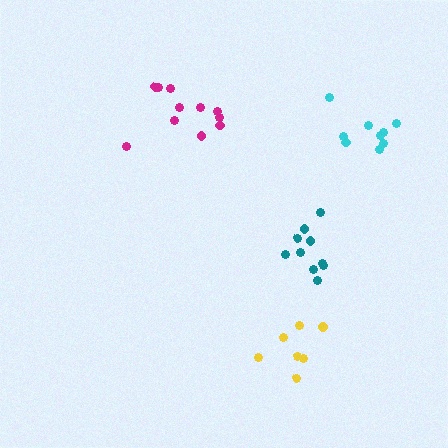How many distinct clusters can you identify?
There are 4 distinct clusters.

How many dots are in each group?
Group 1: 7 dots, Group 2: 11 dots, Group 3: 9 dots, Group 4: 10 dots (37 total).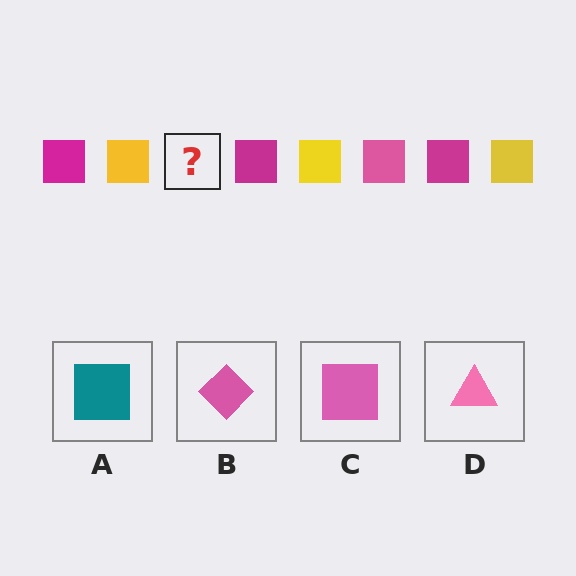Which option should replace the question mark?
Option C.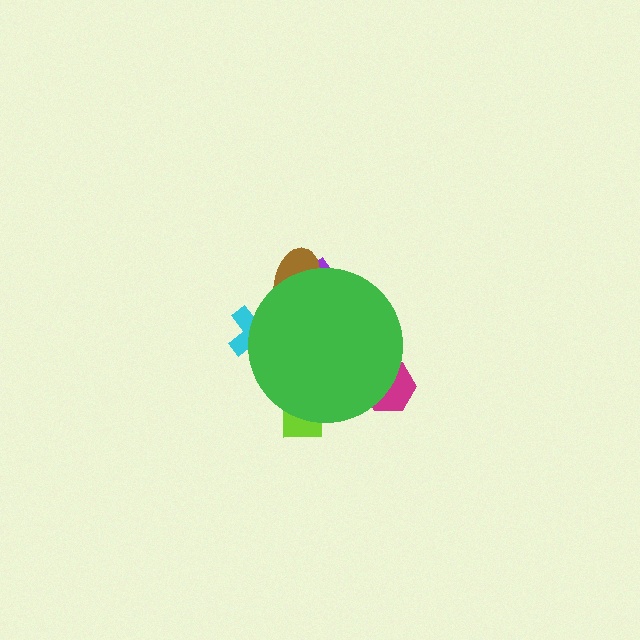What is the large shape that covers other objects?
A green circle.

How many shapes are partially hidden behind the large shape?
5 shapes are partially hidden.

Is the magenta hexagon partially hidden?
Yes, the magenta hexagon is partially hidden behind the green circle.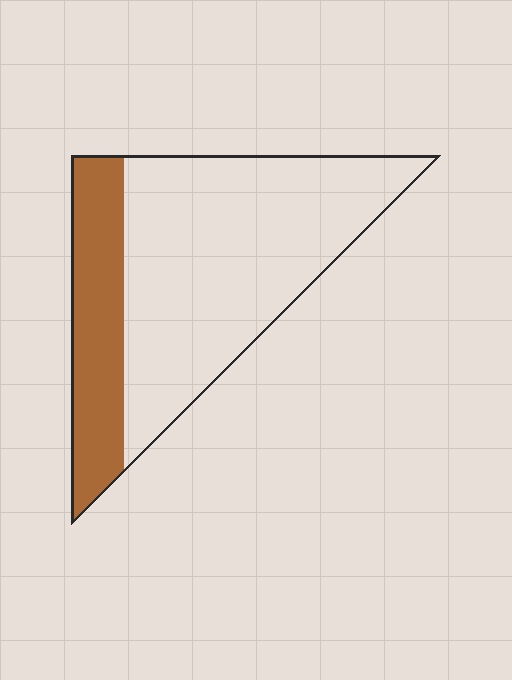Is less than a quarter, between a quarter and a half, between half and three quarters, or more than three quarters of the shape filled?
Between a quarter and a half.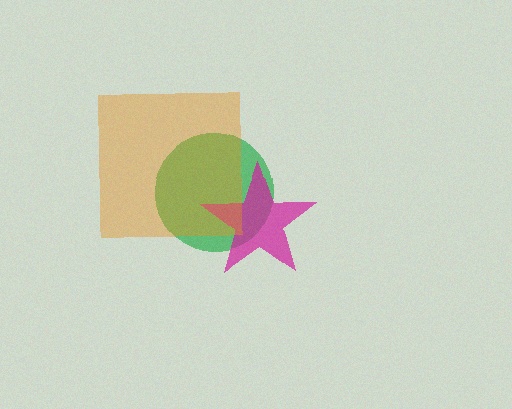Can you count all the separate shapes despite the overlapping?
Yes, there are 3 separate shapes.